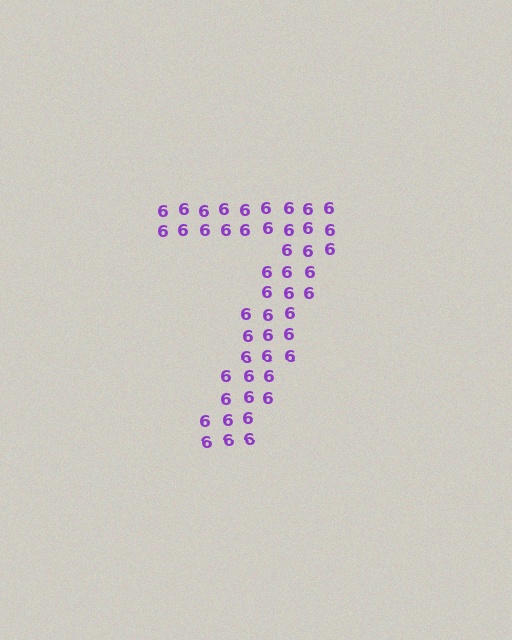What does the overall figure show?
The overall figure shows the digit 7.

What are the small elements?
The small elements are digit 6's.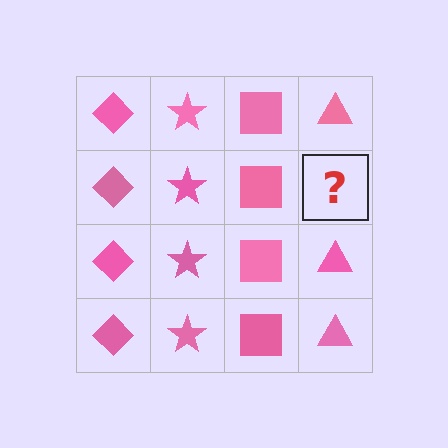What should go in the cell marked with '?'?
The missing cell should contain a pink triangle.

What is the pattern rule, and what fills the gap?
The rule is that each column has a consistent shape. The gap should be filled with a pink triangle.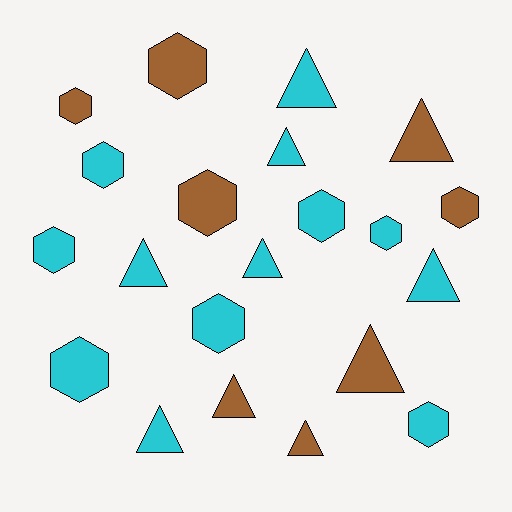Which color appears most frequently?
Cyan, with 13 objects.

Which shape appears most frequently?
Hexagon, with 11 objects.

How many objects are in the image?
There are 21 objects.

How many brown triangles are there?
There are 4 brown triangles.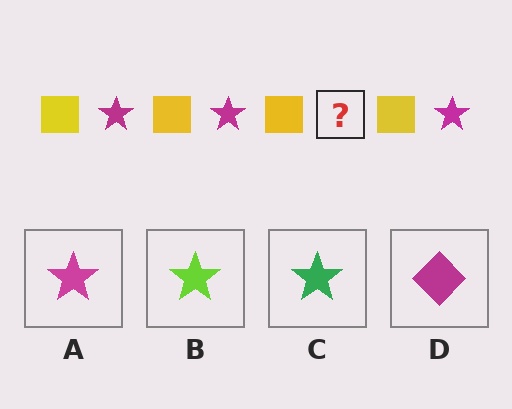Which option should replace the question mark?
Option A.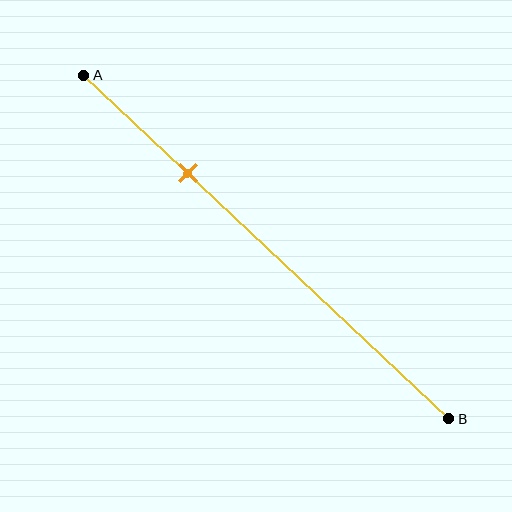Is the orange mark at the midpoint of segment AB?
No, the mark is at about 30% from A, not at the 50% midpoint.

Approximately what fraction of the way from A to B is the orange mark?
The orange mark is approximately 30% of the way from A to B.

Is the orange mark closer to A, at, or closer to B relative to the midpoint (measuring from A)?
The orange mark is closer to point A than the midpoint of segment AB.